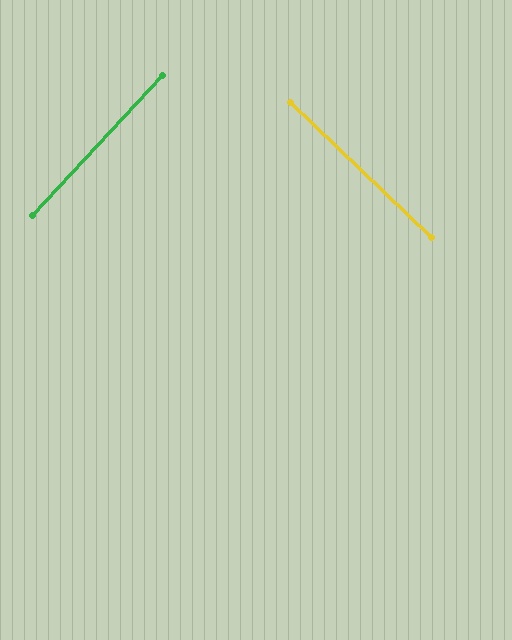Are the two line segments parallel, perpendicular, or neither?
Perpendicular — they meet at approximately 89°.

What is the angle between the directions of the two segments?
Approximately 89 degrees.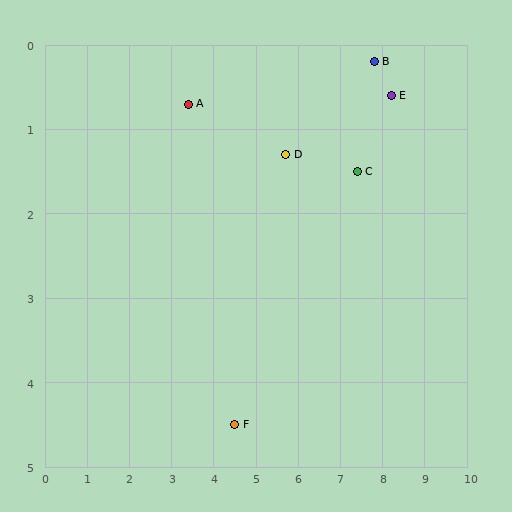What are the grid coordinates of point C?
Point C is at approximately (7.4, 1.5).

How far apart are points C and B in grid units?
Points C and B are about 1.4 grid units apart.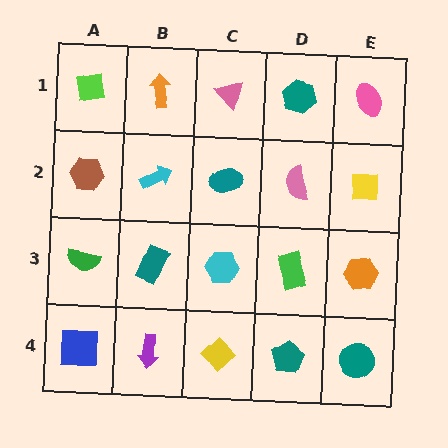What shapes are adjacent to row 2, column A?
A lime square (row 1, column A), a green semicircle (row 3, column A), a cyan arrow (row 2, column B).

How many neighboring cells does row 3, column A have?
3.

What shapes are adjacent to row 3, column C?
A teal ellipse (row 2, column C), a yellow diamond (row 4, column C), a teal rectangle (row 3, column B), a green rectangle (row 3, column D).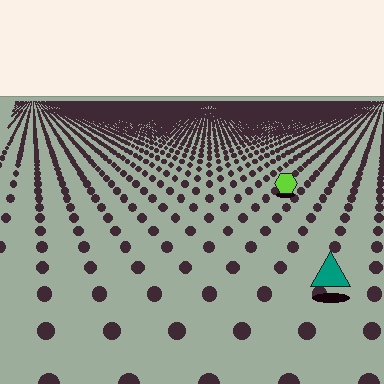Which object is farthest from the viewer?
The lime hexagon is farthest from the viewer. It appears smaller and the ground texture around it is denser.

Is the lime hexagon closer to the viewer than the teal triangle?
No. The teal triangle is closer — you can tell from the texture gradient: the ground texture is coarser near it.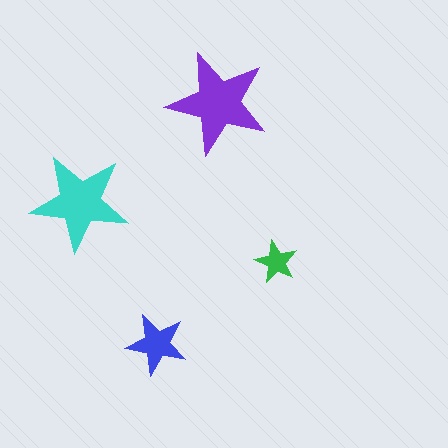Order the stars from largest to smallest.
the purple one, the cyan one, the blue one, the green one.